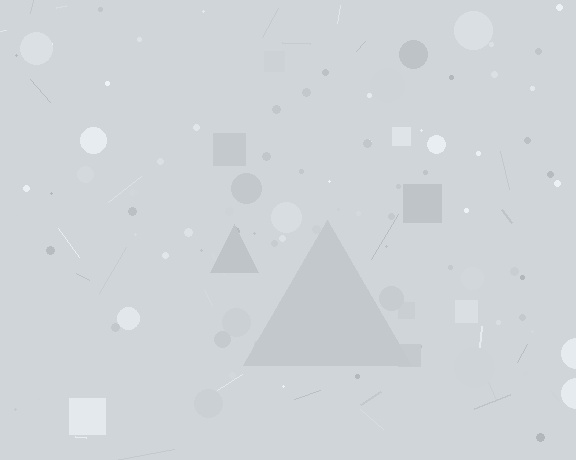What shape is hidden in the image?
A triangle is hidden in the image.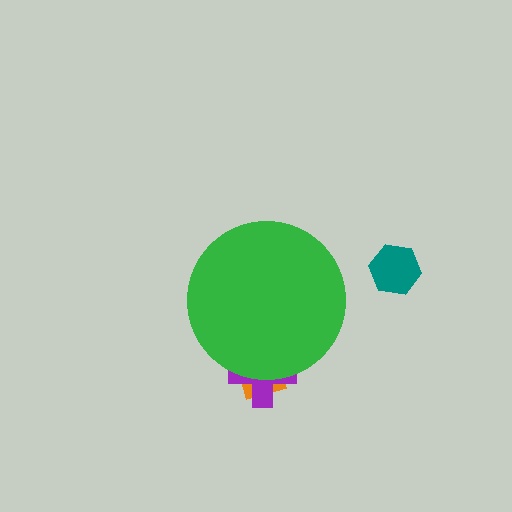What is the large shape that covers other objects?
A green circle.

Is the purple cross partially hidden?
Yes, the purple cross is partially hidden behind the green circle.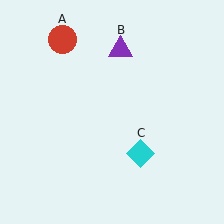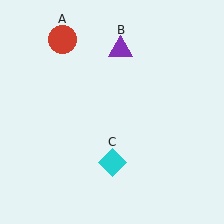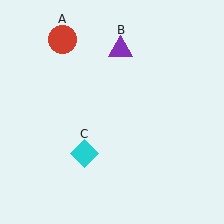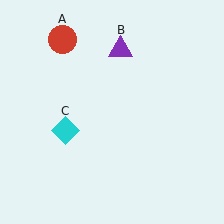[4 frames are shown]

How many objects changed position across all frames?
1 object changed position: cyan diamond (object C).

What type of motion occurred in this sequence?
The cyan diamond (object C) rotated clockwise around the center of the scene.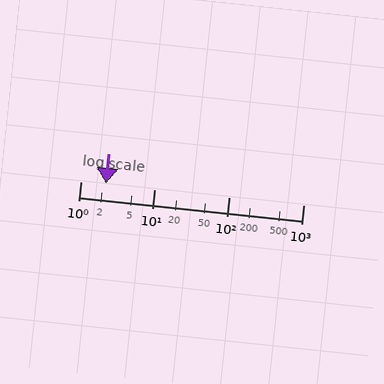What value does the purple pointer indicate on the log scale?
The pointer indicates approximately 2.2.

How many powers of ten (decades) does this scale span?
The scale spans 3 decades, from 1 to 1000.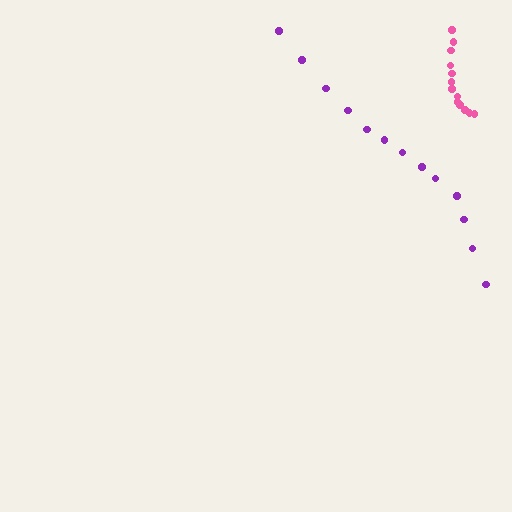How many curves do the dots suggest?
There are 2 distinct paths.